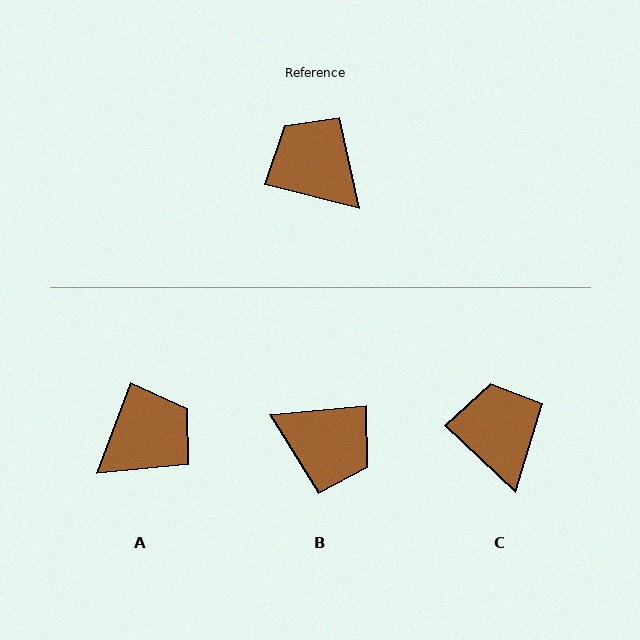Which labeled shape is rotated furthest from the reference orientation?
B, about 161 degrees away.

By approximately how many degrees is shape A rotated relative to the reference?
Approximately 97 degrees clockwise.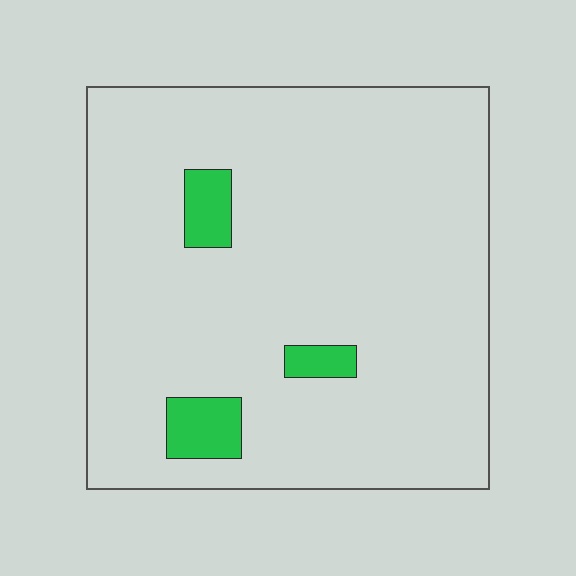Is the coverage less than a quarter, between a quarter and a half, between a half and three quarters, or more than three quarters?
Less than a quarter.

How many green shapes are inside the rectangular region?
3.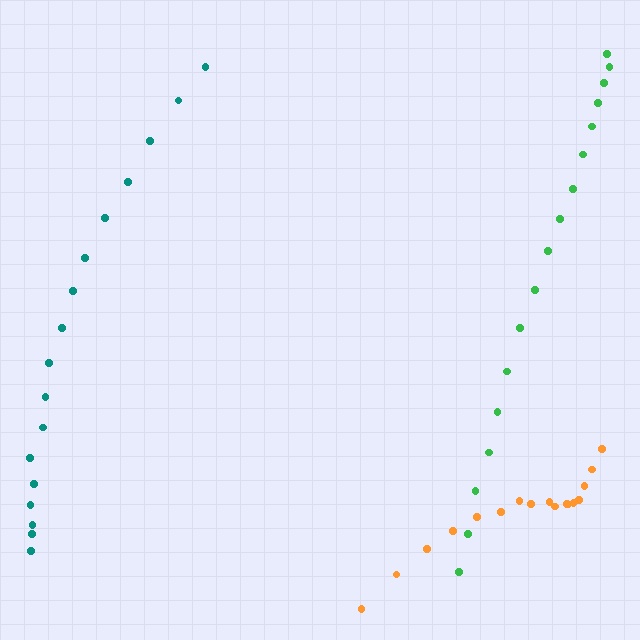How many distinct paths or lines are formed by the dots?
There are 3 distinct paths.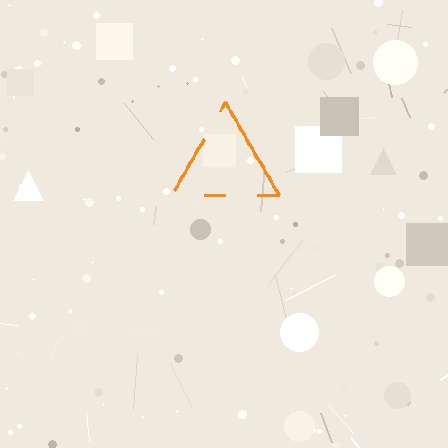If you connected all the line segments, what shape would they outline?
They would outline a triangle.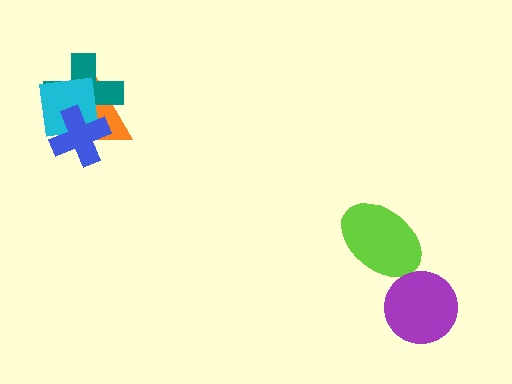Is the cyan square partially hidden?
Yes, it is partially covered by another shape.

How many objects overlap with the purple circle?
0 objects overlap with the purple circle.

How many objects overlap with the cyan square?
3 objects overlap with the cyan square.